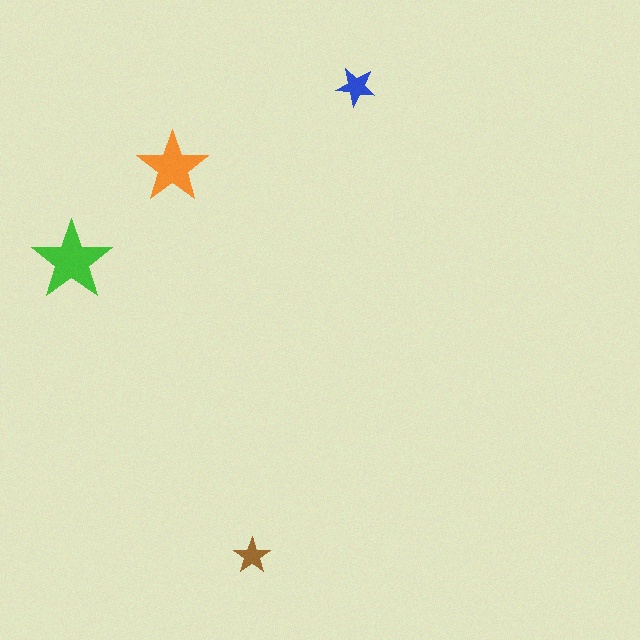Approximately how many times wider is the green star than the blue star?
About 2 times wider.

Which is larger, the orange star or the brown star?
The orange one.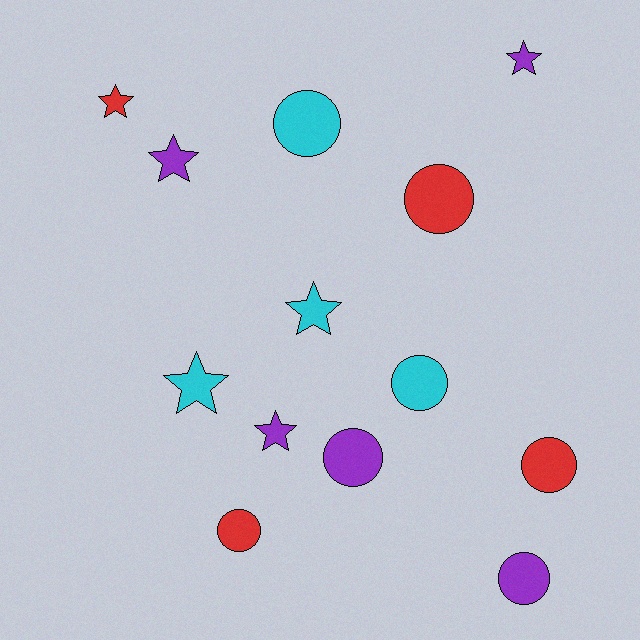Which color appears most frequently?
Purple, with 5 objects.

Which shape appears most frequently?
Circle, with 7 objects.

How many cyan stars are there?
There are 2 cyan stars.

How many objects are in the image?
There are 13 objects.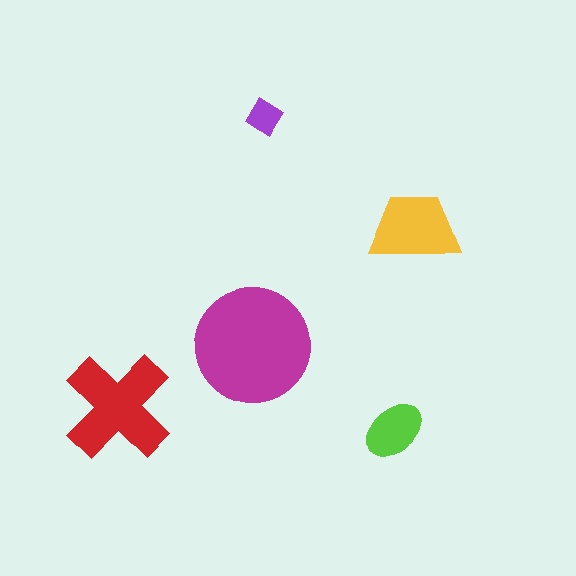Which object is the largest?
The magenta circle.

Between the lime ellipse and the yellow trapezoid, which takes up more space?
The yellow trapezoid.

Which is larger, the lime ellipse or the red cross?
The red cross.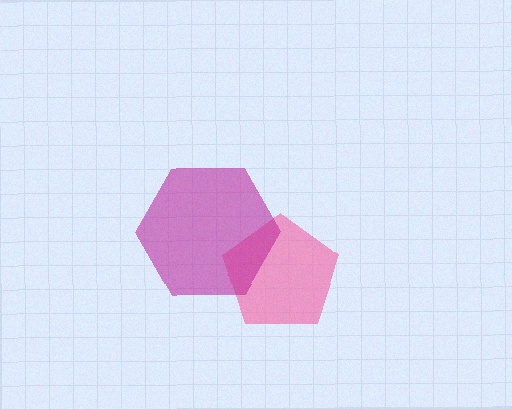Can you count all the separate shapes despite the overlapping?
Yes, there are 2 separate shapes.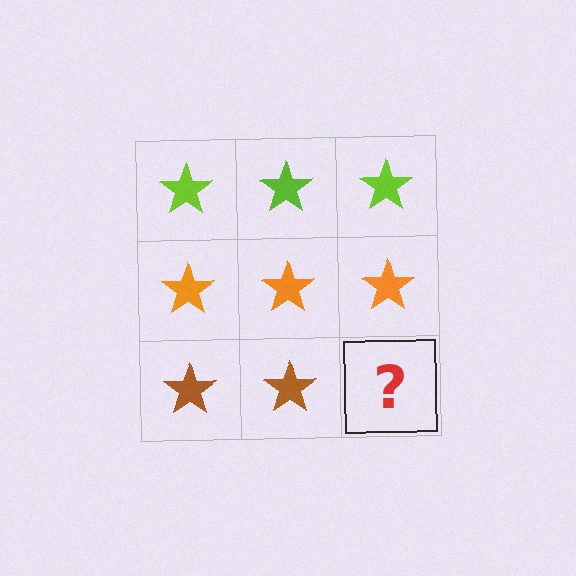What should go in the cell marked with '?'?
The missing cell should contain a brown star.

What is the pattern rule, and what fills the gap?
The rule is that each row has a consistent color. The gap should be filled with a brown star.